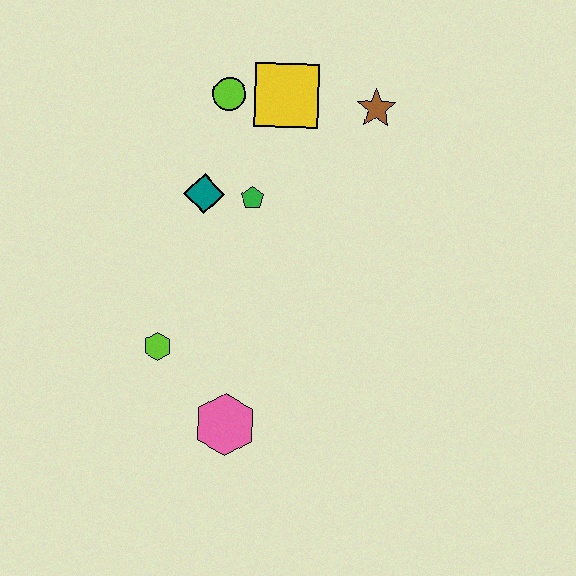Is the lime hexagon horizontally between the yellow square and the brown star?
No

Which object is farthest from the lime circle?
The pink hexagon is farthest from the lime circle.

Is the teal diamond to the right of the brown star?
No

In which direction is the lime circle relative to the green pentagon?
The lime circle is above the green pentagon.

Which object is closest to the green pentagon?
The teal diamond is closest to the green pentagon.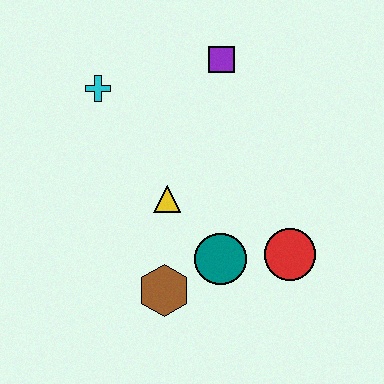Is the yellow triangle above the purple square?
No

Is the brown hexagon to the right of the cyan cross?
Yes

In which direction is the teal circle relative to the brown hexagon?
The teal circle is to the right of the brown hexagon.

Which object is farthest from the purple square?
The brown hexagon is farthest from the purple square.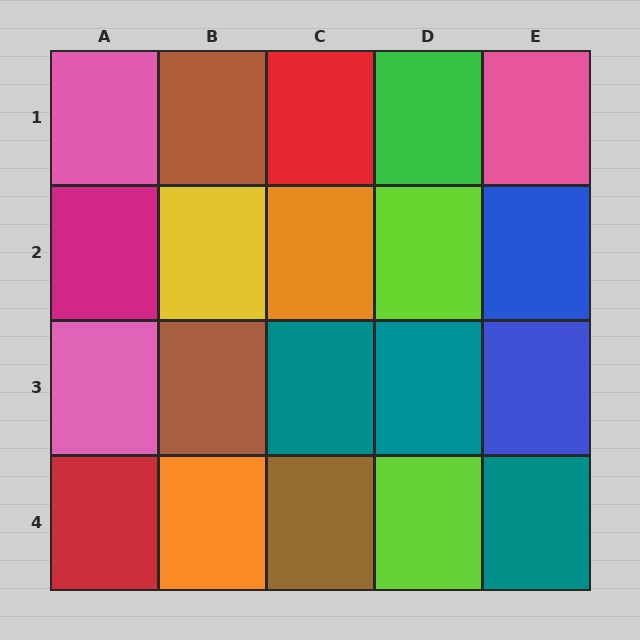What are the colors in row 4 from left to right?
Red, orange, brown, lime, teal.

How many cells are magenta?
1 cell is magenta.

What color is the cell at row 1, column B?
Brown.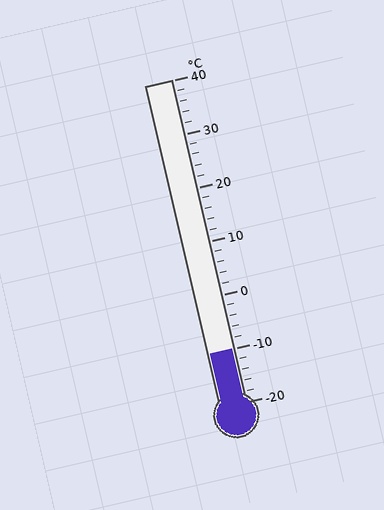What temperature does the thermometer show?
The thermometer shows approximately -10°C.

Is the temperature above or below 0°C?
The temperature is below 0°C.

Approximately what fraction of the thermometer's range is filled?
The thermometer is filled to approximately 15% of its range.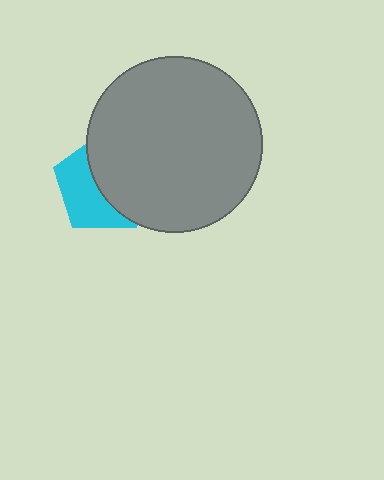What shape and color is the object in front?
The object in front is a gray circle.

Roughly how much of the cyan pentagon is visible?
A small part of it is visible (roughly 44%).